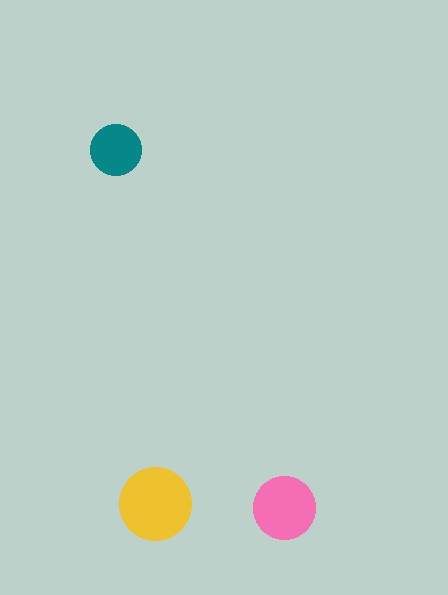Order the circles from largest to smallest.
the yellow one, the pink one, the teal one.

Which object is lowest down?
The pink circle is bottommost.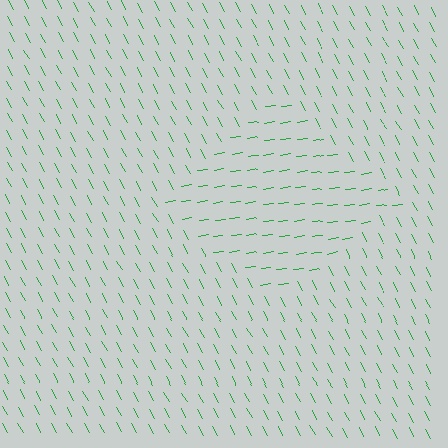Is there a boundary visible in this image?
Yes, there is a texture boundary formed by a change in line orientation.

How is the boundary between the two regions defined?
The boundary is defined purely by a change in line orientation (approximately 70 degrees difference). All lines are the same color and thickness.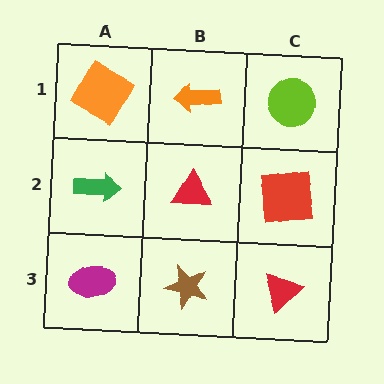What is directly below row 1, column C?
A red square.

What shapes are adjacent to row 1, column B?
A red triangle (row 2, column B), an orange square (row 1, column A), a lime circle (row 1, column C).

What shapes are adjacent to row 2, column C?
A lime circle (row 1, column C), a red triangle (row 3, column C), a red triangle (row 2, column B).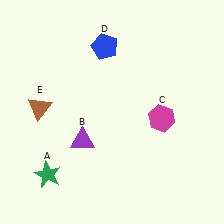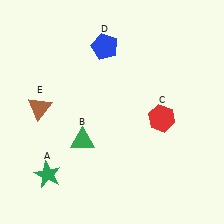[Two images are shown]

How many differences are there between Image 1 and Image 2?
There are 2 differences between the two images.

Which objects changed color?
B changed from purple to green. C changed from magenta to red.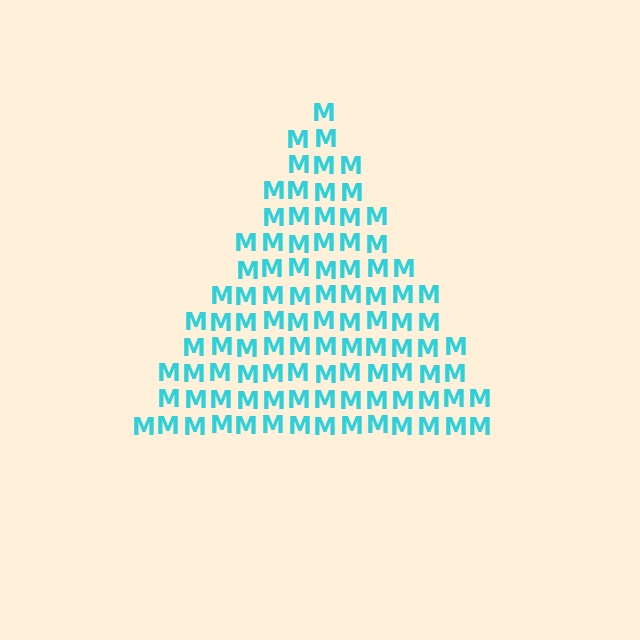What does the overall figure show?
The overall figure shows a triangle.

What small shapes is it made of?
It is made of small letter M's.